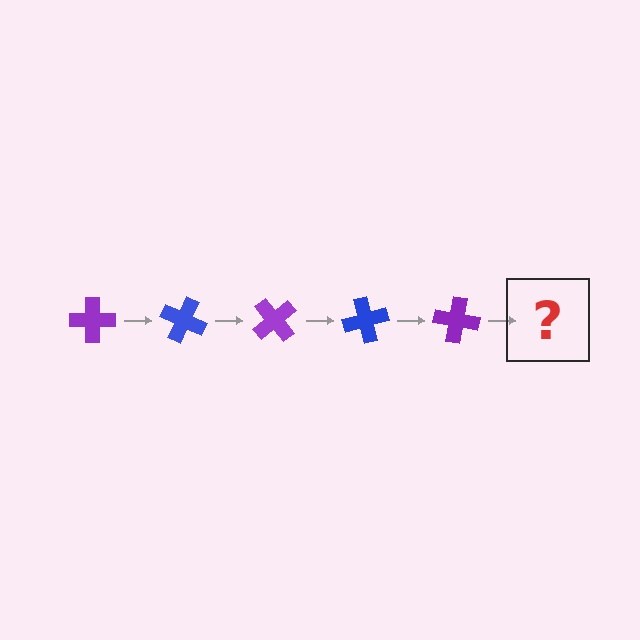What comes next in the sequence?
The next element should be a blue cross, rotated 125 degrees from the start.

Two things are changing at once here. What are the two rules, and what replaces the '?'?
The two rules are that it rotates 25 degrees each step and the color cycles through purple and blue. The '?' should be a blue cross, rotated 125 degrees from the start.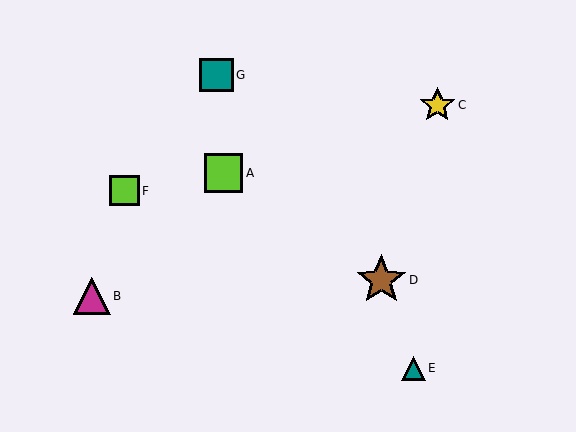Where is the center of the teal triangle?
The center of the teal triangle is at (413, 368).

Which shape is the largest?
The brown star (labeled D) is the largest.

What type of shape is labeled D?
Shape D is a brown star.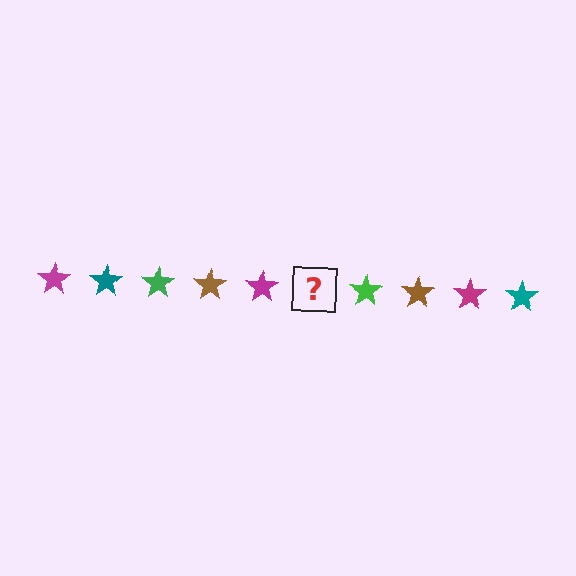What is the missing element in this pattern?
The missing element is a teal star.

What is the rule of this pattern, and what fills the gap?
The rule is that the pattern cycles through magenta, teal, green, brown stars. The gap should be filled with a teal star.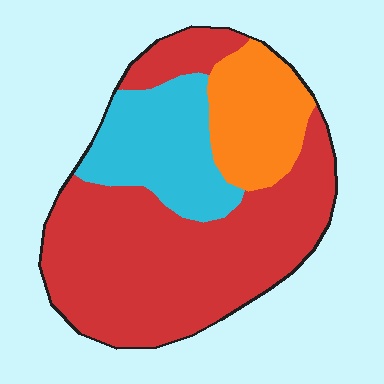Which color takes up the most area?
Red, at roughly 60%.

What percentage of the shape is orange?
Orange takes up about one sixth (1/6) of the shape.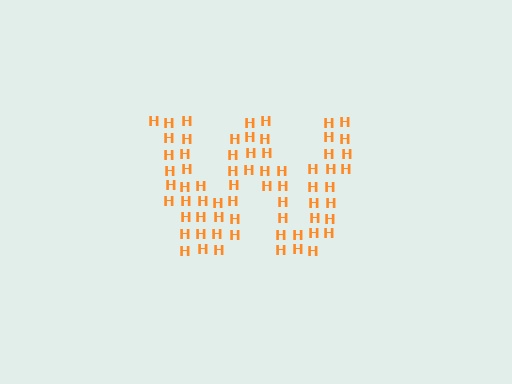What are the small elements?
The small elements are letter H's.